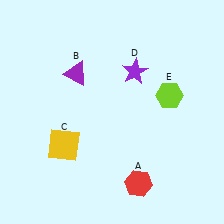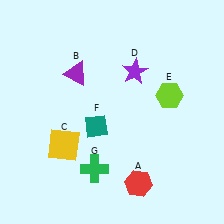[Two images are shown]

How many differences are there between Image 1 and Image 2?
There are 2 differences between the two images.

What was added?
A teal diamond (F), a green cross (G) were added in Image 2.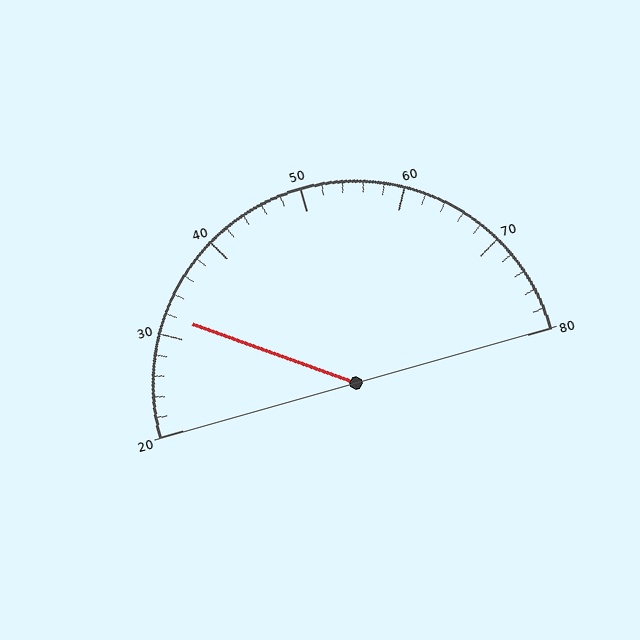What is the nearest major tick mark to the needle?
The nearest major tick mark is 30.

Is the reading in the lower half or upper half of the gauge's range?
The reading is in the lower half of the range (20 to 80).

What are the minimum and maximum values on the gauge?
The gauge ranges from 20 to 80.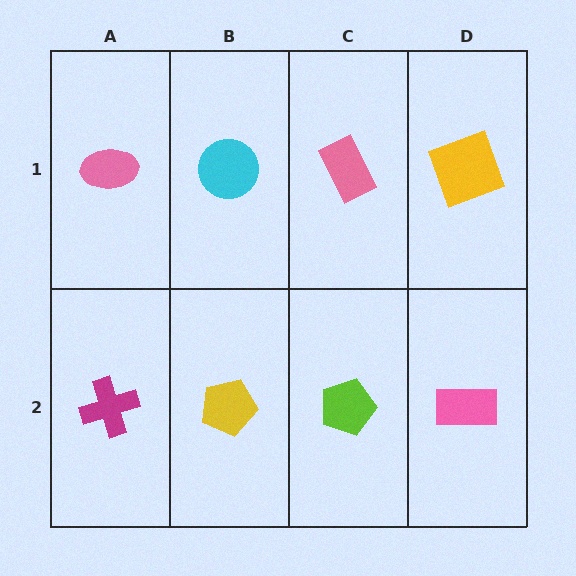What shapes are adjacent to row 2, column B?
A cyan circle (row 1, column B), a magenta cross (row 2, column A), a lime pentagon (row 2, column C).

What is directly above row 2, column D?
A yellow square.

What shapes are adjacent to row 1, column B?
A yellow pentagon (row 2, column B), a pink ellipse (row 1, column A), a pink rectangle (row 1, column C).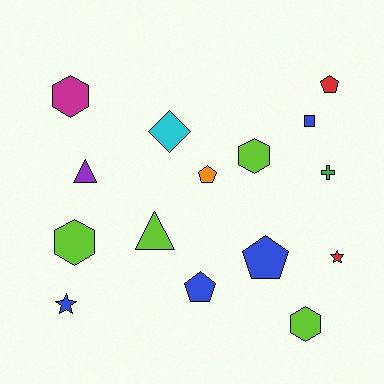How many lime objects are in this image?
There are 4 lime objects.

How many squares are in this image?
There is 1 square.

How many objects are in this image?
There are 15 objects.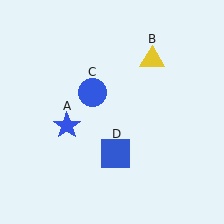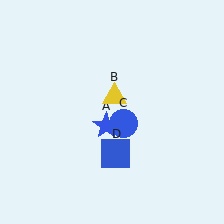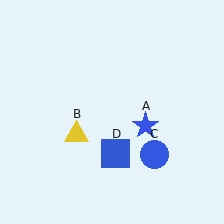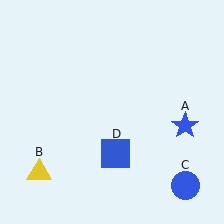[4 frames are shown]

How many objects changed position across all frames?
3 objects changed position: blue star (object A), yellow triangle (object B), blue circle (object C).